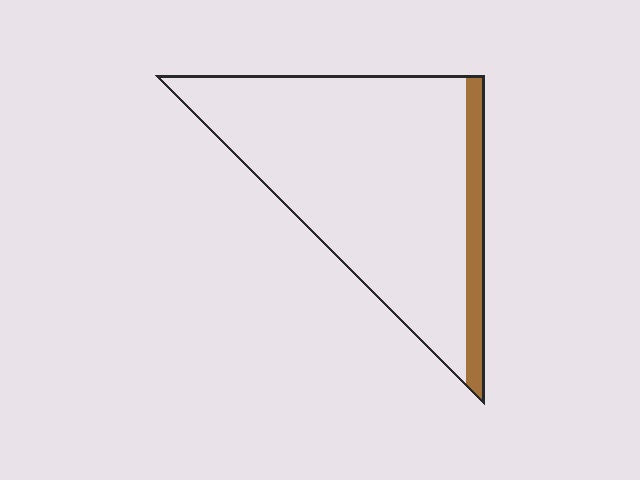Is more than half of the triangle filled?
No.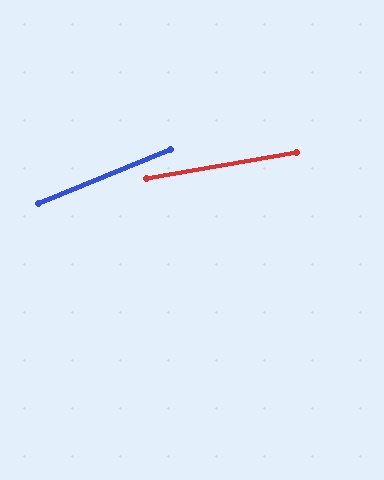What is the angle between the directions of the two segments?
Approximately 12 degrees.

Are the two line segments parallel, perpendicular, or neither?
Neither parallel nor perpendicular — they differ by about 12°.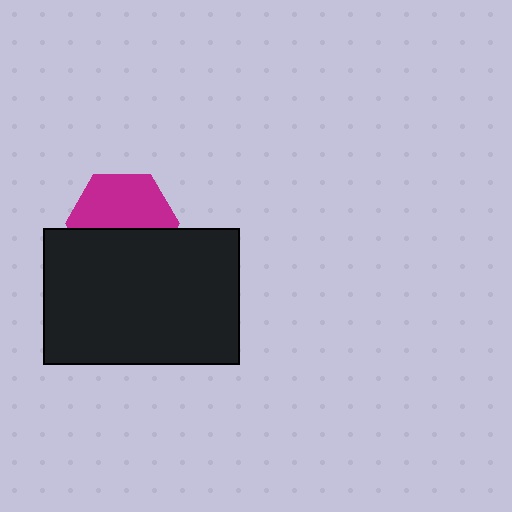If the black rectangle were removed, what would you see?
You would see the complete magenta hexagon.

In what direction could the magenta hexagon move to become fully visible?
The magenta hexagon could move up. That would shift it out from behind the black rectangle entirely.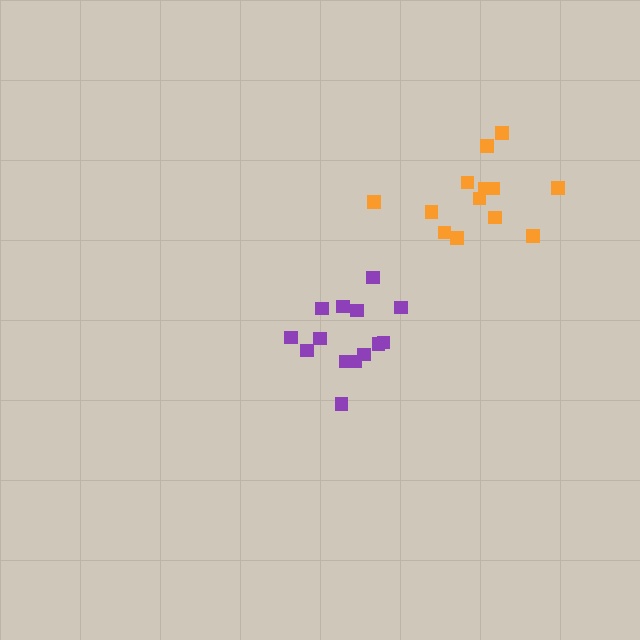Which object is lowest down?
The purple cluster is bottommost.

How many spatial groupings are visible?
There are 2 spatial groupings.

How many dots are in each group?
Group 1: 13 dots, Group 2: 14 dots (27 total).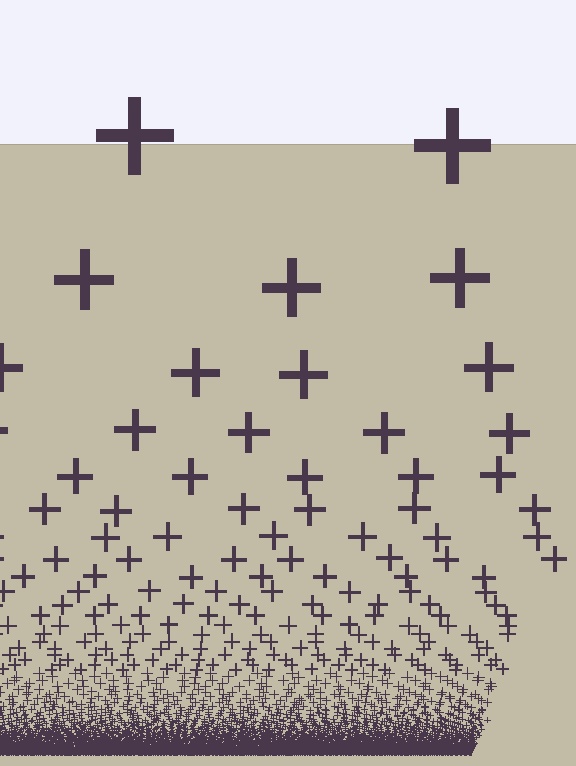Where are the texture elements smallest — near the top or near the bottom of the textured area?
Near the bottom.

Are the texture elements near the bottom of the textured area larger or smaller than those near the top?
Smaller. The gradient is inverted — elements near the bottom are smaller and denser.